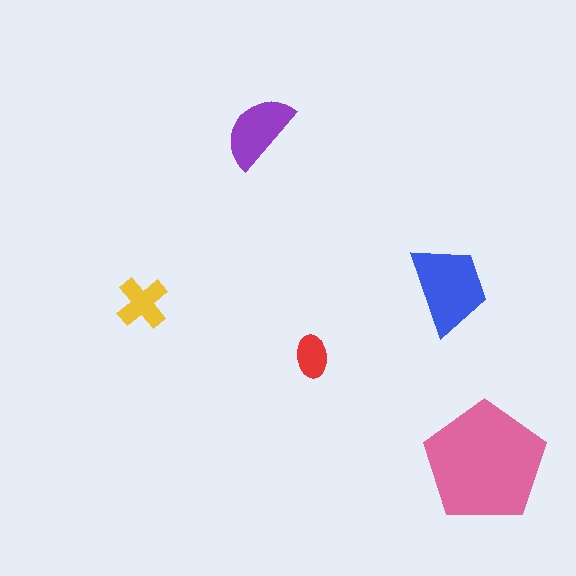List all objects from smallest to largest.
The red ellipse, the yellow cross, the purple semicircle, the blue trapezoid, the pink pentagon.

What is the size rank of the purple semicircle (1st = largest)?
3rd.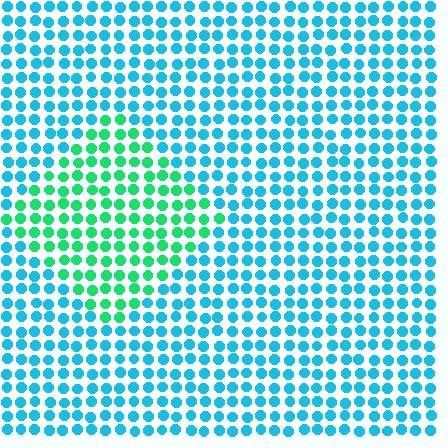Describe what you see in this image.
The image is filled with small cyan elements in a uniform arrangement. A diamond-shaped region is visible where the elements are tinted to a slightly different hue, forming a subtle color boundary.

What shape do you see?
I see a diamond.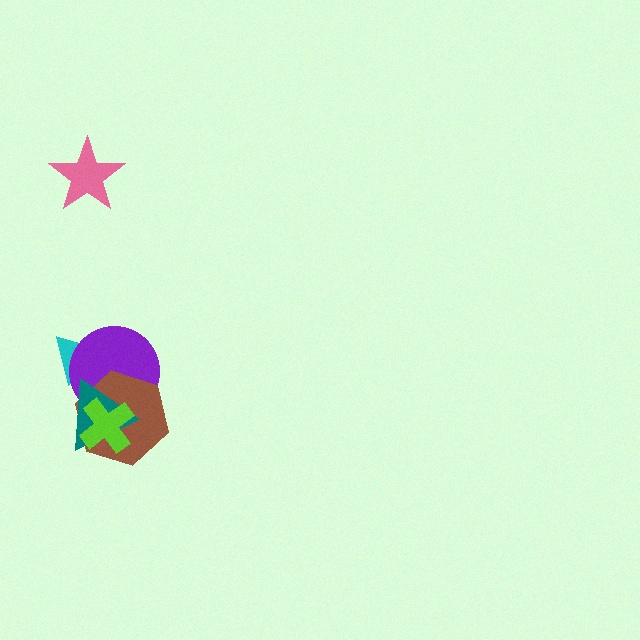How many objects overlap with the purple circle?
4 objects overlap with the purple circle.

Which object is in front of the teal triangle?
The lime cross is in front of the teal triangle.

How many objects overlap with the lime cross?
3 objects overlap with the lime cross.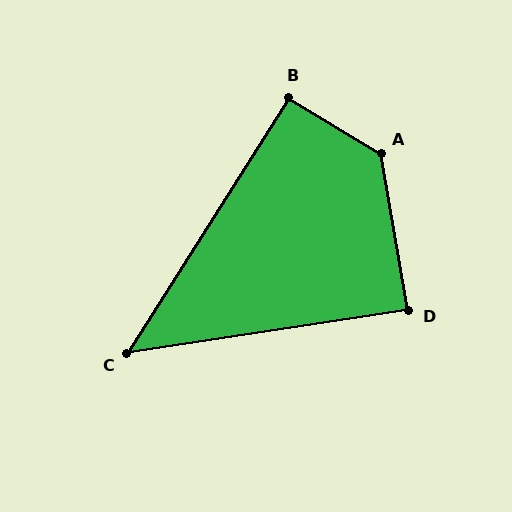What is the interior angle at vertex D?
Approximately 89 degrees (approximately right).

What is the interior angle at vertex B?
Approximately 91 degrees (approximately right).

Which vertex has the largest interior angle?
A, at approximately 131 degrees.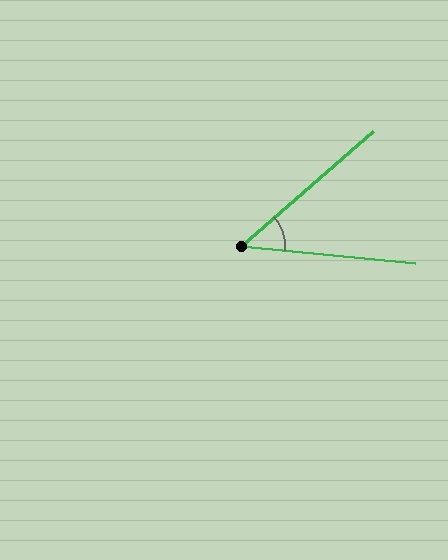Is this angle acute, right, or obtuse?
It is acute.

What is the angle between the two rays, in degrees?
Approximately 47 degrees.